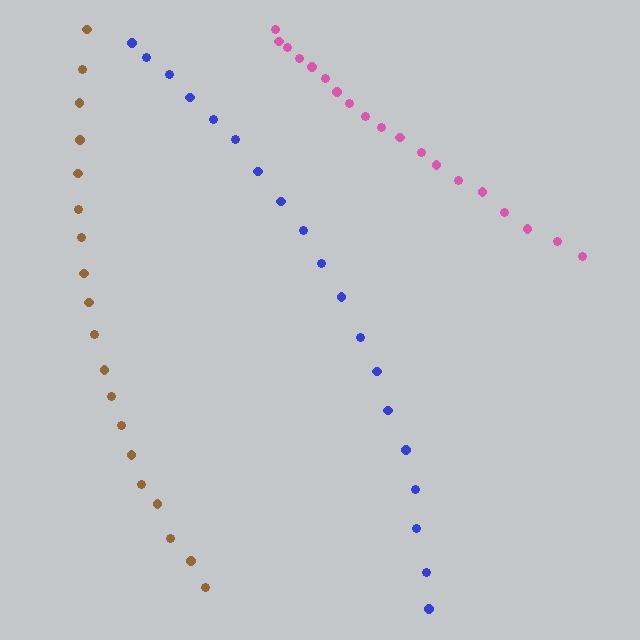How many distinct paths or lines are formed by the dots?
There are 3 distinct paths.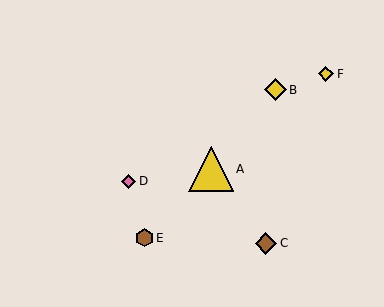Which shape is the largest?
The yellow triangle (labeled A) is the largest.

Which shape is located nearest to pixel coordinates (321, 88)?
The yellow diamond (labeled F) at (326, 74) is nearest to that location.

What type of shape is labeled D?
Shape D is a pink diamond.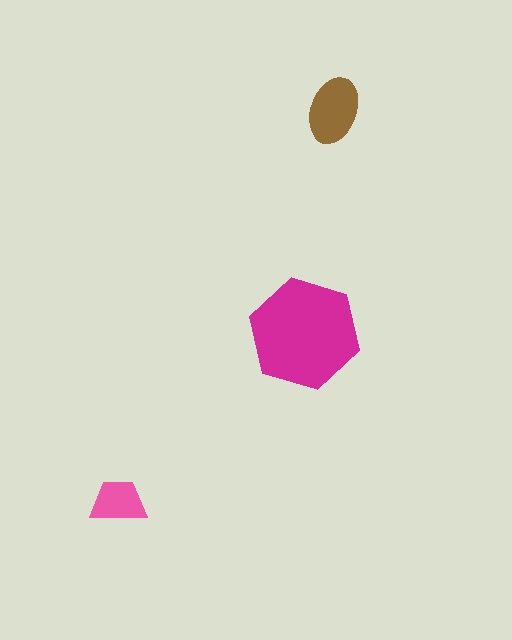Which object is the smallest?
The pink trapezoid.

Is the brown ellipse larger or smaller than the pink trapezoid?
Larger.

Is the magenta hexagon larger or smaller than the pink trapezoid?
Larger.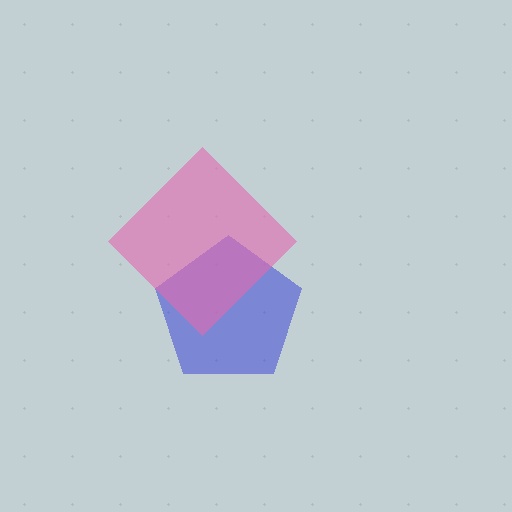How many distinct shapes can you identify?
There are 2 distinct shapes: a blue pentagon, a pink diamond.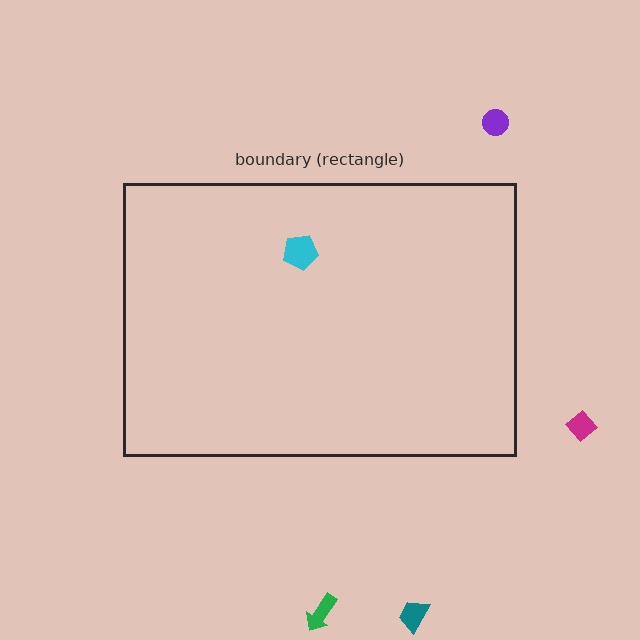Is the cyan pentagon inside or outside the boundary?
Inside.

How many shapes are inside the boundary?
1 inside, 4 outside.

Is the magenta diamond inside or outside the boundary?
Outside.